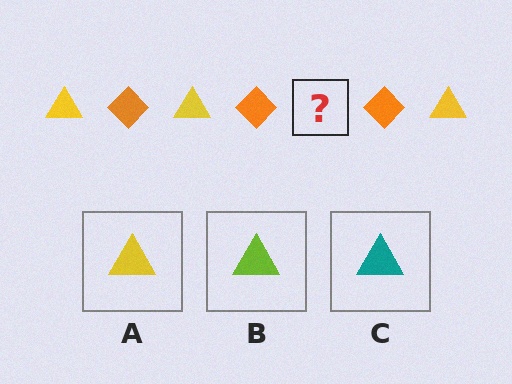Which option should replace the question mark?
Option A.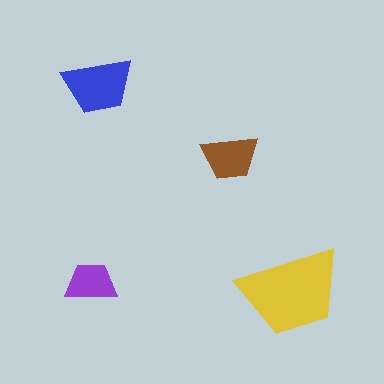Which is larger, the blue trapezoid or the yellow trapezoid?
The yellow one.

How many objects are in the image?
There are 4 objects in the image.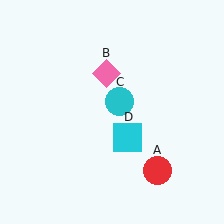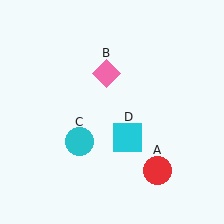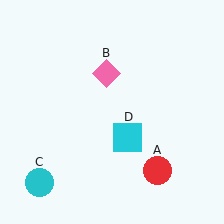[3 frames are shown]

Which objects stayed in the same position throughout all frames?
Red circle (object A) and pink diamond (object B) and cyan square (object D) remained stationary.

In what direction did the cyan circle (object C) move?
The cyan circle (object C) moved down and to the left.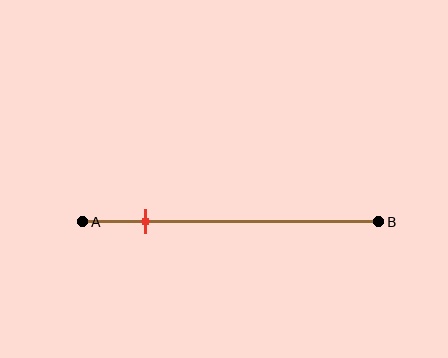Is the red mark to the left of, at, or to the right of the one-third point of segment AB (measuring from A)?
The red mark is to the left of the one-third point of segment AB.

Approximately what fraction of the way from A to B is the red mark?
The red mark is approximately 20% of the way from A to B.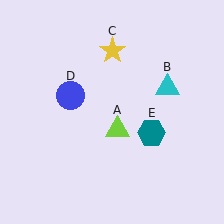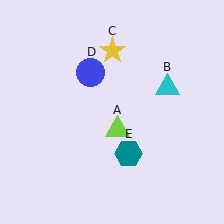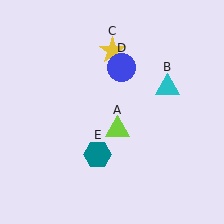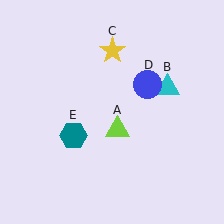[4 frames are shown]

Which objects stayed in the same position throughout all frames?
Lime triangle (object A) and cyan triangle (object B) and yellow star (object C) remained stationary.